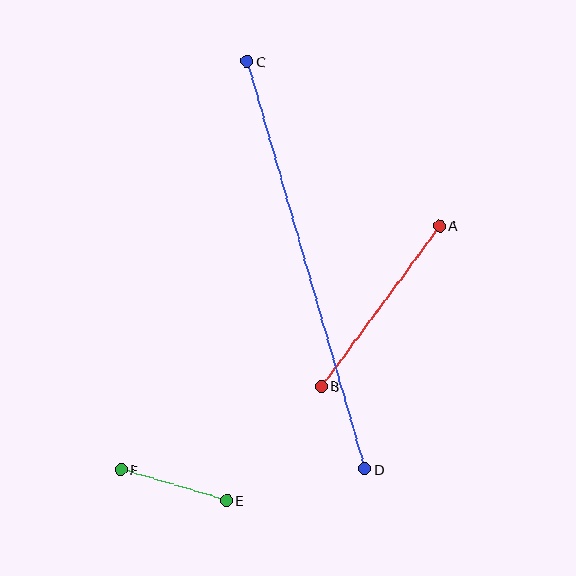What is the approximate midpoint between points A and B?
The midpoint is at approximately (381, 306) pixels.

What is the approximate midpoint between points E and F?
The midpoint is at approximately (174, 485) pixels.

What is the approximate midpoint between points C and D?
The midpoint is at approximately (306, 265) pixels.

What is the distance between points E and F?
The distance is approximately 110 pixels.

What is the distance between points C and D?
The distance is approximately 424 pixels.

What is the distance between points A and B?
The distance is approximately 199 pixels.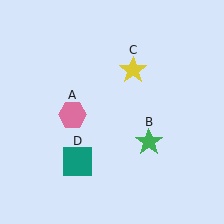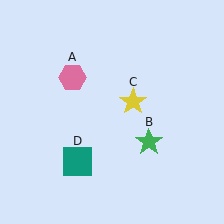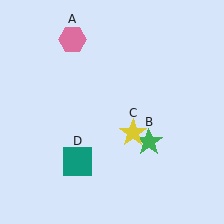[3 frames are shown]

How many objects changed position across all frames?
2 objects changed position: pink hexagon (object A), yellow star (object C).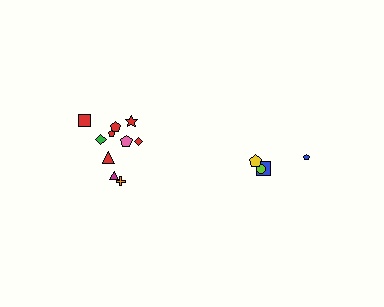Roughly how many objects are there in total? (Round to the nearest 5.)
Roughly 15 objects in total.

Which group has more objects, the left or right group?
The left group.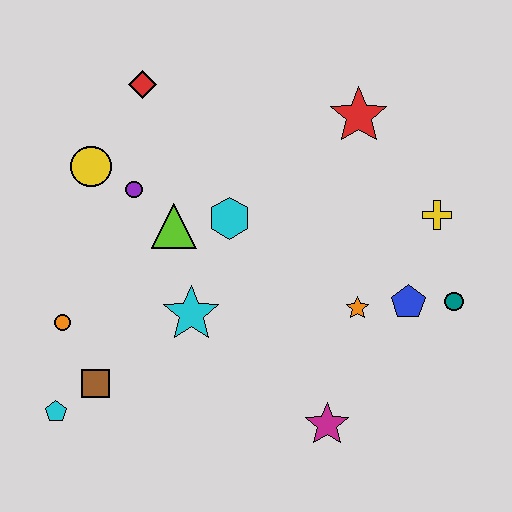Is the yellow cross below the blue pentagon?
No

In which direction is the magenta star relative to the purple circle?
The magenta star is below the purple circle.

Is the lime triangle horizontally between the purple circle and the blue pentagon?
Yes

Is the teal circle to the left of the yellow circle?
No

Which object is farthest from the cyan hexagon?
The cyan pentagon is farthest from the cyan hexagon.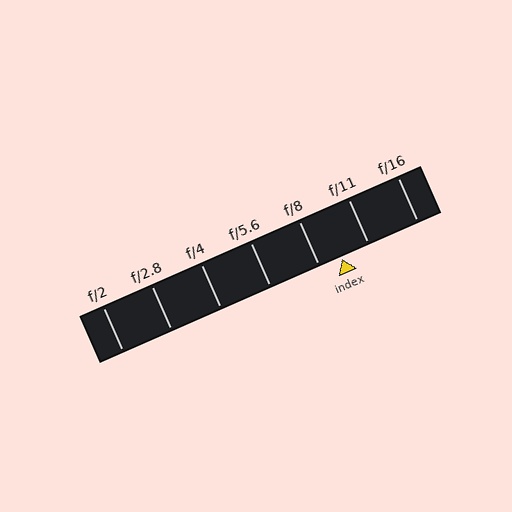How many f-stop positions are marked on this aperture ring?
There are 7 f-stop positions marked.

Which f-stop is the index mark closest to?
The index mark is closest to f/8.